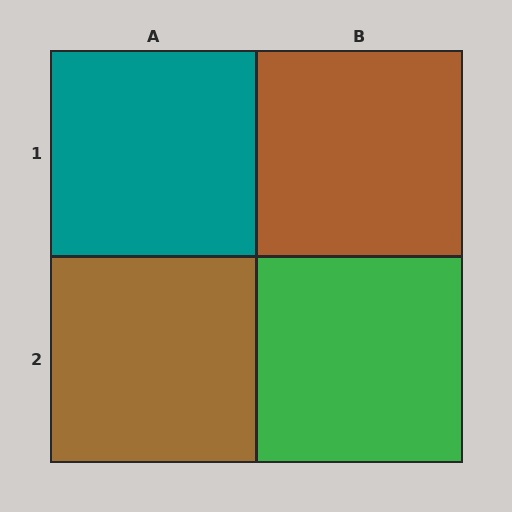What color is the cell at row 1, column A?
Teal.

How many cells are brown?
2 cells are brown.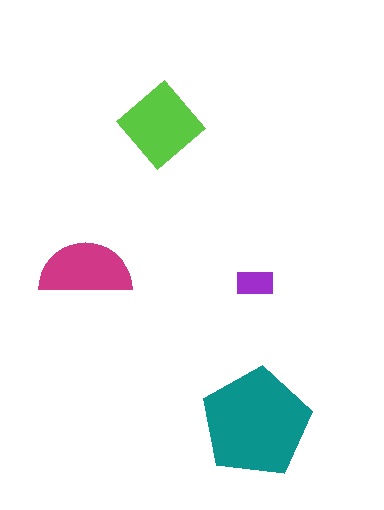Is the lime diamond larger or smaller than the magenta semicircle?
Larger.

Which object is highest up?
The lime diamond is topmost.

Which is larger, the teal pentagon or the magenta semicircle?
The teal pentagon.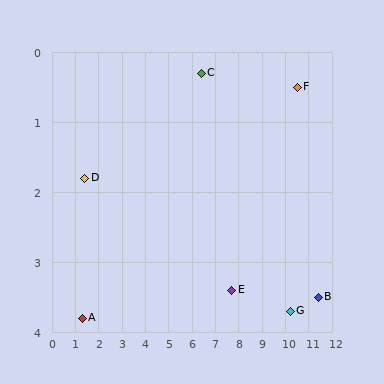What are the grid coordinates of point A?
Point A is at approximately (1.3, 3.8).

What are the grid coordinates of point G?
Point G is at approximately (10.2, 3.7).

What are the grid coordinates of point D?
Point D is at approximately (1.4, 1.8).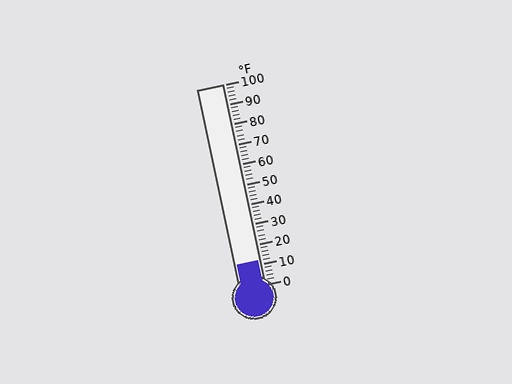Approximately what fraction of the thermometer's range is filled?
The thermometer is filled to approximately 10% of its range.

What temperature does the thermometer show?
The thermometer shows approximately 12°F.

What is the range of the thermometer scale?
The thermometer scale ranges from 0°F to 100°F.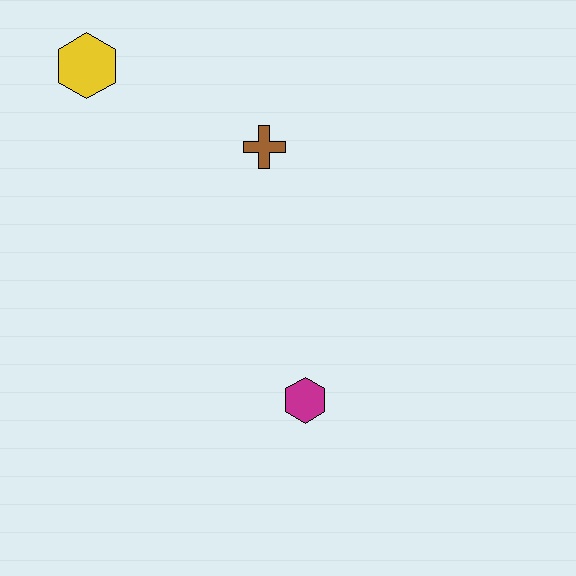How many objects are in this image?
There are 3 objects.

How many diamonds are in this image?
There are no diamonds.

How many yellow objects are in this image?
There is 1 yellow object.